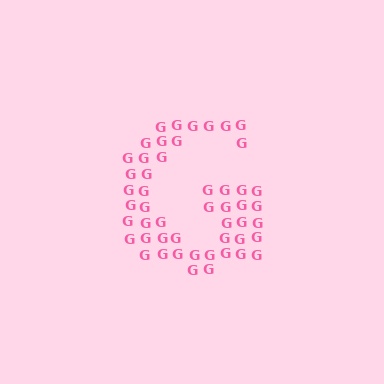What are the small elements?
The small elements are letter G's.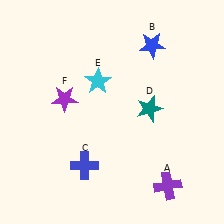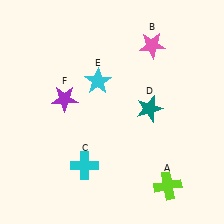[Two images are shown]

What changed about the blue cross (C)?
In Image 1, C is blue. In Image 2, it changed to cyan.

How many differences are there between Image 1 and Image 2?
There are 3 differences between the two images.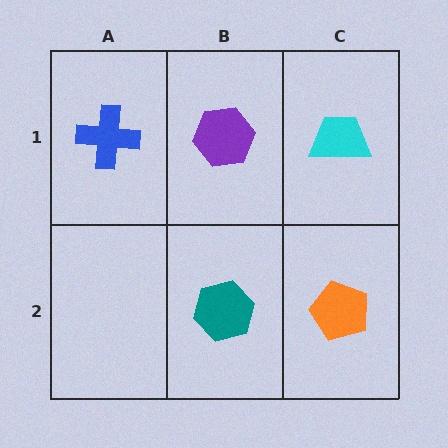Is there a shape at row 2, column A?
No, that cell is empty.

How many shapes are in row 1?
3 shapes.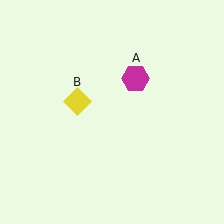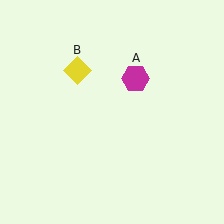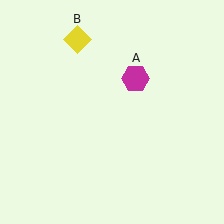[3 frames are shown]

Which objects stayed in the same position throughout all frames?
Magenta hexagon (object A) remained stationary.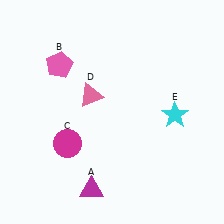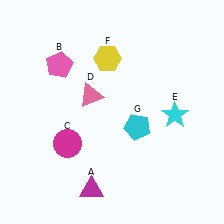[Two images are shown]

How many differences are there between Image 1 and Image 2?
There are 2 differences between the two images.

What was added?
A yellow hexagon (F), a cyan pentagon (G) were added in Image 2.